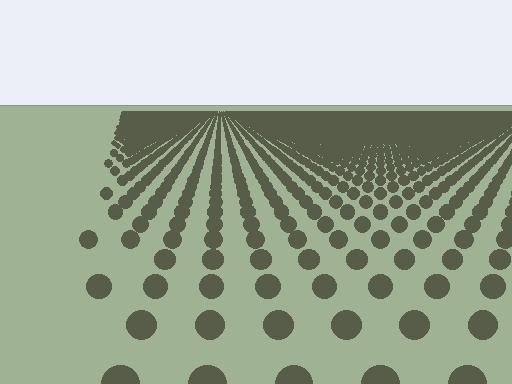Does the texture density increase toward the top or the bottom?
Density increases toward the top.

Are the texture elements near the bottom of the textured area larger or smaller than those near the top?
Larger. Near the bottom, elements are closer to the viewer and appear at a bigger on-screen size.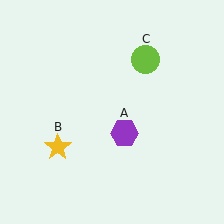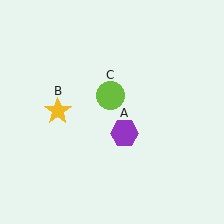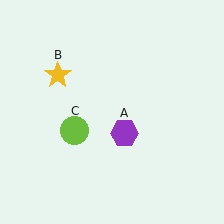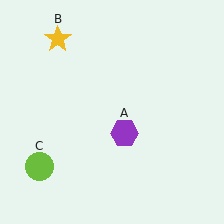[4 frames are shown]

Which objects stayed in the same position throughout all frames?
Purple hexagon (object A) remained stationary.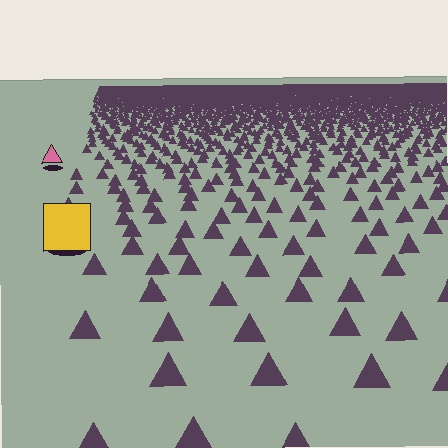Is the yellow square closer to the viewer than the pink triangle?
Yes. The yellow square is closer — you can tell from the texture gradient: the ground texture is coarser near it.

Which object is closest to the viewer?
The yellow square is closest. The texture marks near it are larger and more spread out.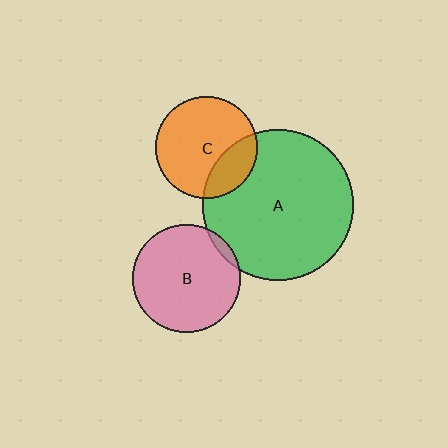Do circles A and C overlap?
Yes.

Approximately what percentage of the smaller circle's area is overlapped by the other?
Approximately 25%.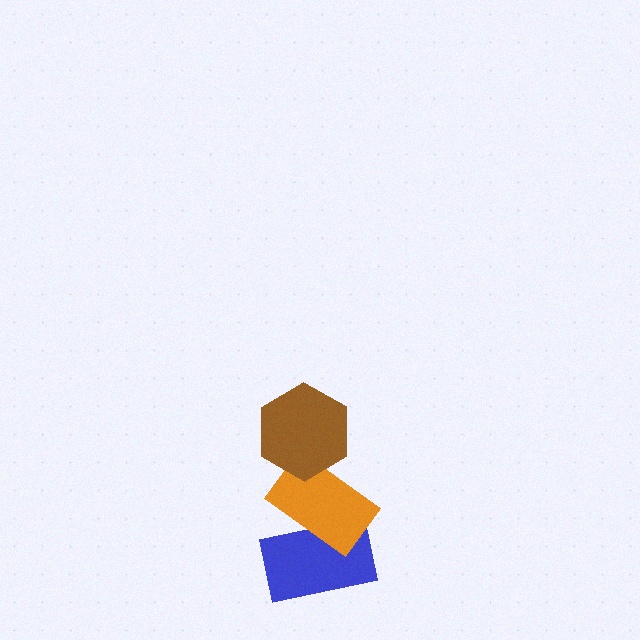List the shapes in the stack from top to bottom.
From top to bottom: the brown hexagon, the orange rectangle, the blue rectangle.